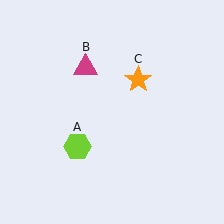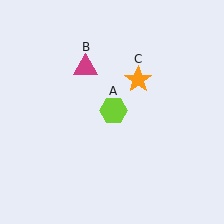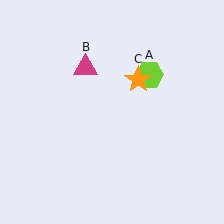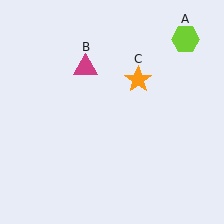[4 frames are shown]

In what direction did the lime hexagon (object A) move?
The lime hexagon (object A) moved up and to the right.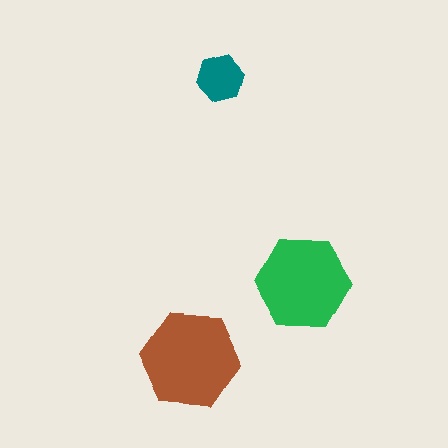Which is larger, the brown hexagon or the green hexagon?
The brown one.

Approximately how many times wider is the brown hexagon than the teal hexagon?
About 2 times wider.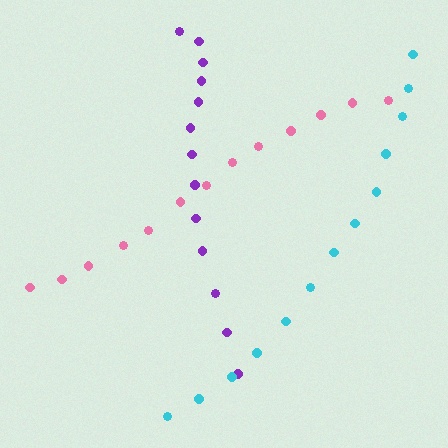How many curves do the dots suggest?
There are 3 distinct paths.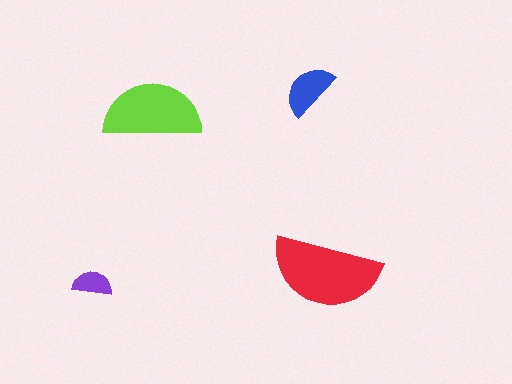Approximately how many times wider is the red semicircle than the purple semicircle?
About 3 times wider.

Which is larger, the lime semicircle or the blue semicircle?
The lime one.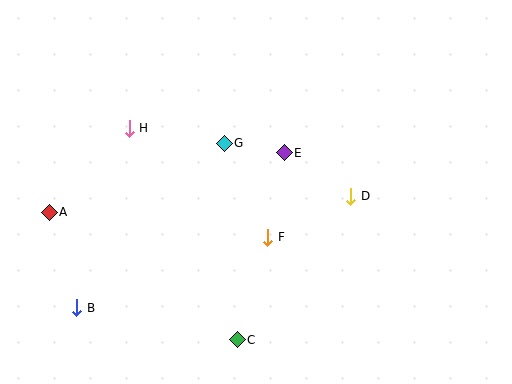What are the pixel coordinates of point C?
Point C is at (237, 340).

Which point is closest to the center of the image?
Point F at (268, 237) is closest to the center.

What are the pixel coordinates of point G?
Point G is at (224, 143).